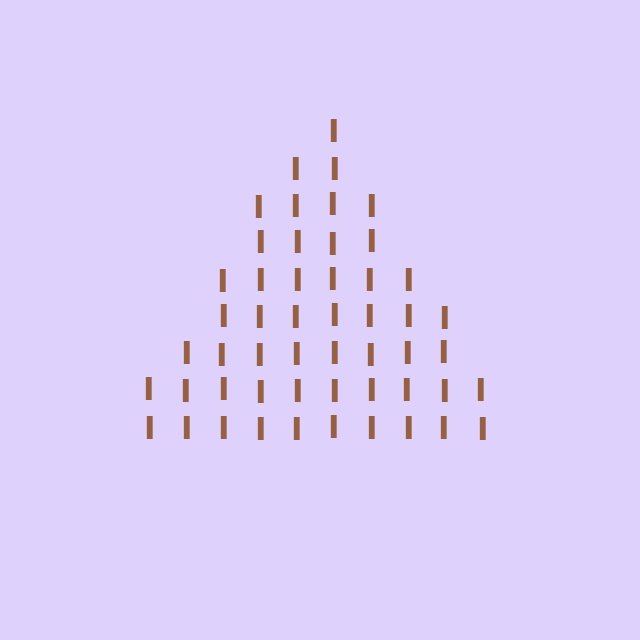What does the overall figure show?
The overall figure shows a triangle.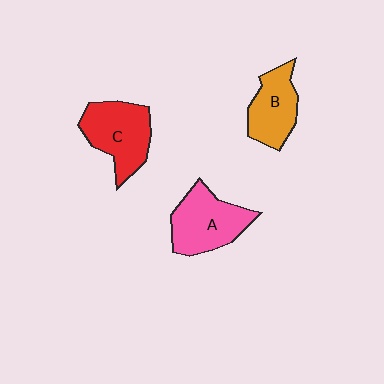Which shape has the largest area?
Shape C (red).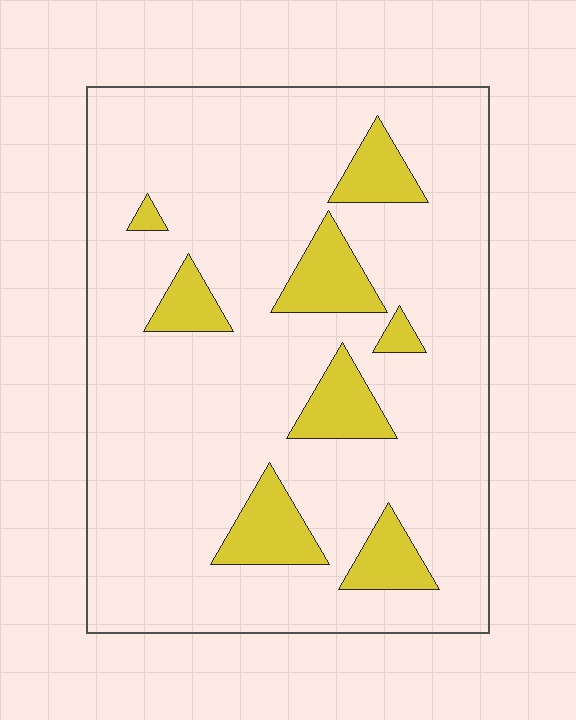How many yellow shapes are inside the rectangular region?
8.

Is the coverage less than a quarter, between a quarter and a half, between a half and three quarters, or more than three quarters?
Less than a quarter.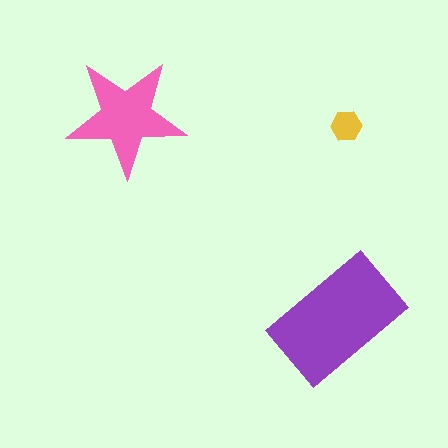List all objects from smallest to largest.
The yellow hexagon, the pink star, the purple rectangle.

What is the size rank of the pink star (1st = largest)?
2nd.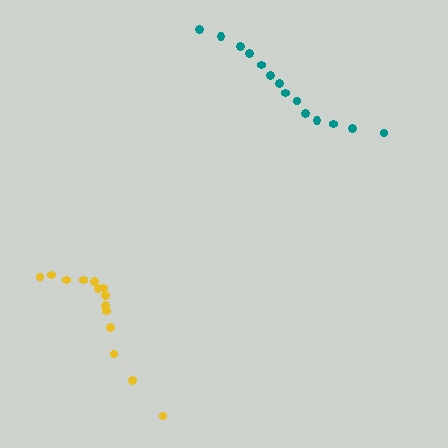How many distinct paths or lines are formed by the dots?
There are 2 distinct paths.